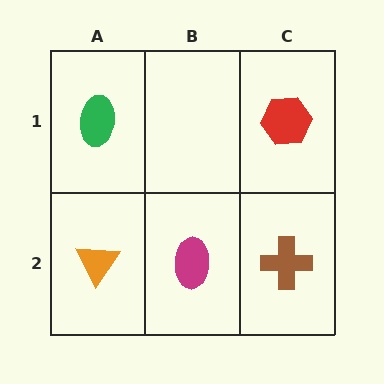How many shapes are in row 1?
2 shapes.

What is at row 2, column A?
An orange triangle.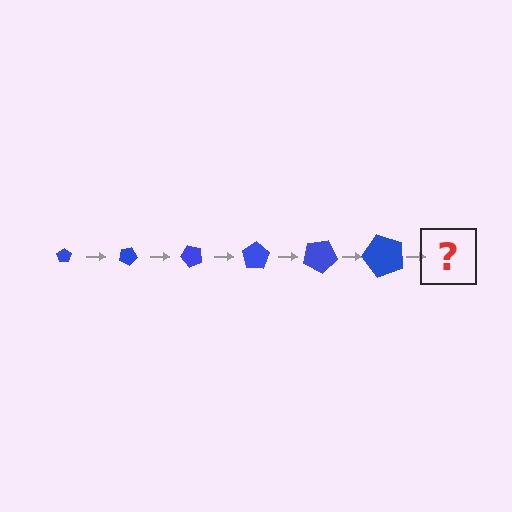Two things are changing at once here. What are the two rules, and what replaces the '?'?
The two rules are that the pentagon grows larger each step and it rotates 25 degrees each step. The '?' should be a pentagon, larger than the previous one and rotated 150 degrees from the start.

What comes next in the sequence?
The next element should be a pentagon, larger than the previous one and rotated 150 degrees from the start.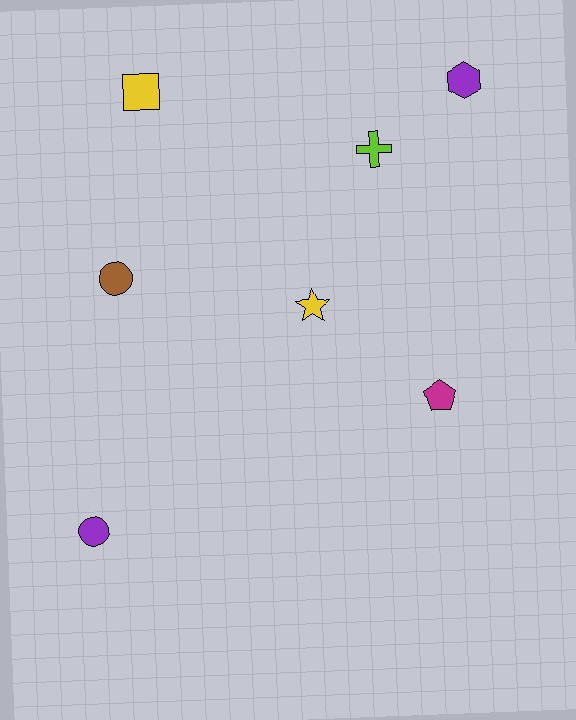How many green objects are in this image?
There are no green objects.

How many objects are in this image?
There are 7 objects.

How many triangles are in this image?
There are no triangles.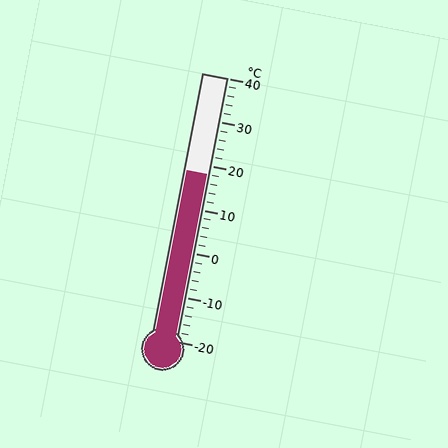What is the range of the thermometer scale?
The thermometer scale ranges from -20°C to 40°C.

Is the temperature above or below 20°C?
The temperature is below 20°C.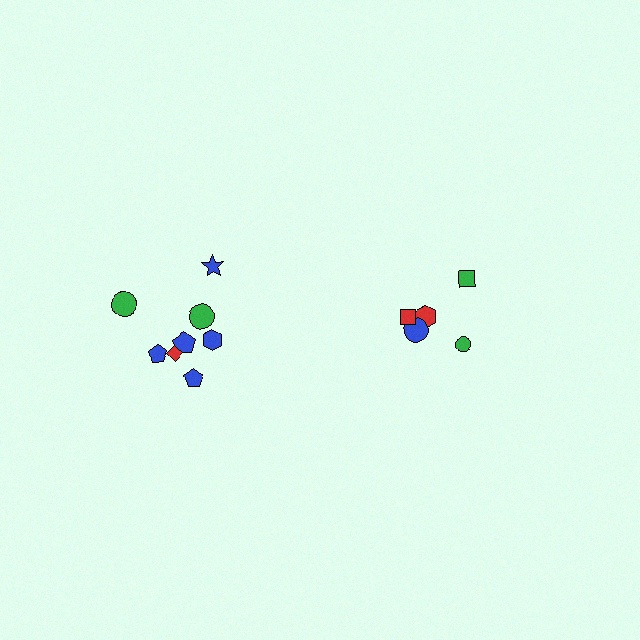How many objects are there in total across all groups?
There are 13 objects.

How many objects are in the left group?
There are 8 objects.